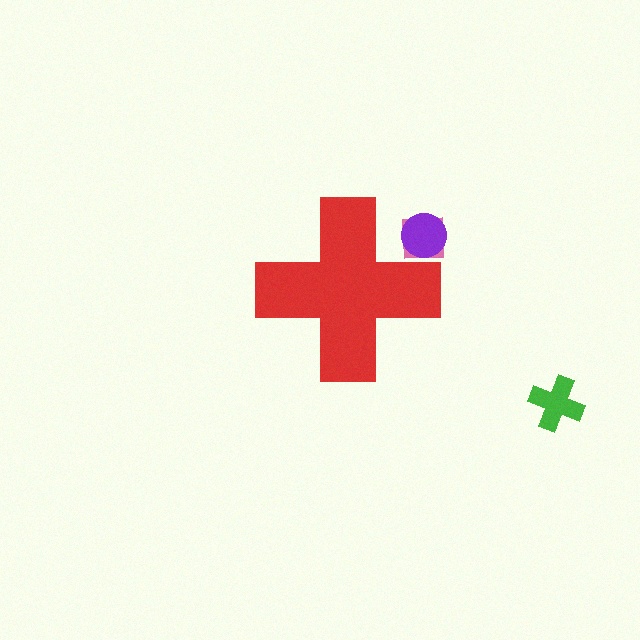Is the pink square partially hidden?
Yes, the pink square is partially hidden behind the red cross.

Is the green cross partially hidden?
No, the green cross is fully visible.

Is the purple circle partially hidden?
Yes, the purple circle is partially hidden behind the red cross.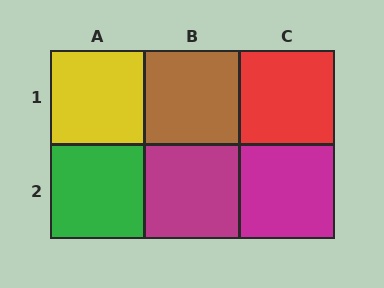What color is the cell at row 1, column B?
Brown.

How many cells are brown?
1 cell is brown.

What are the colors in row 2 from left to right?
Green, magenta, magenta.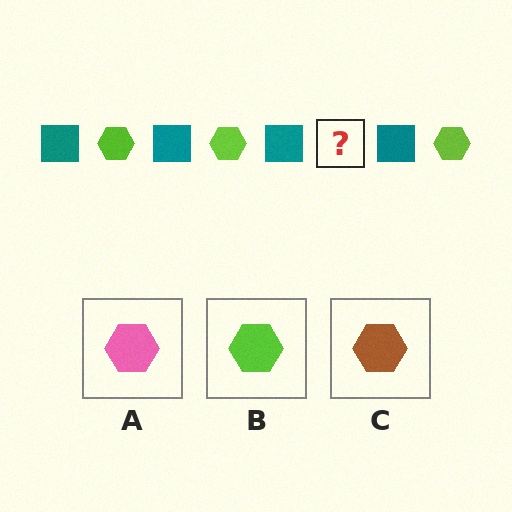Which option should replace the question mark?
Option B.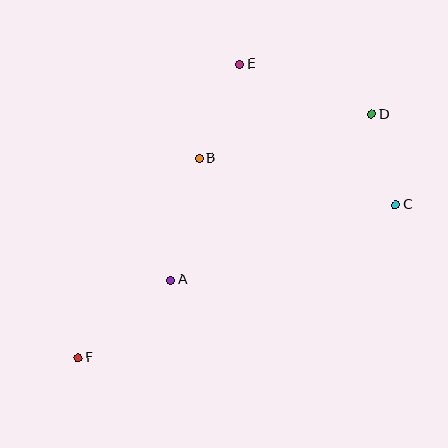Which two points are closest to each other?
Points C and D are closest to each other.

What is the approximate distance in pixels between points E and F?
The distance between E and F is approximately 335 pixels.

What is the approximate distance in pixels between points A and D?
The distance between A and D is approximately 261 pixels.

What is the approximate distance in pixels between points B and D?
The distance between B and D is approximately 179 pixels.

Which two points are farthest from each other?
Points D and F are farthest from each other.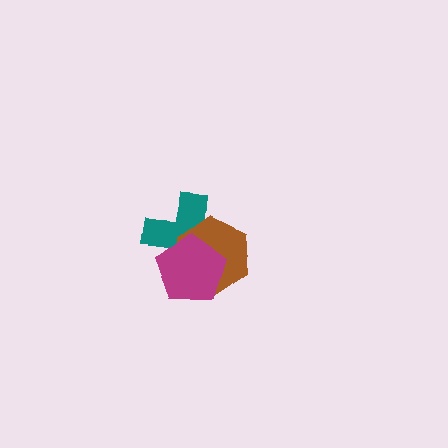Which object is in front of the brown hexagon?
The magenta pentagon is in front of the brown hexagon.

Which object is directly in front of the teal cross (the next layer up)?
The brown hexagon is directly in front of the teal cross.